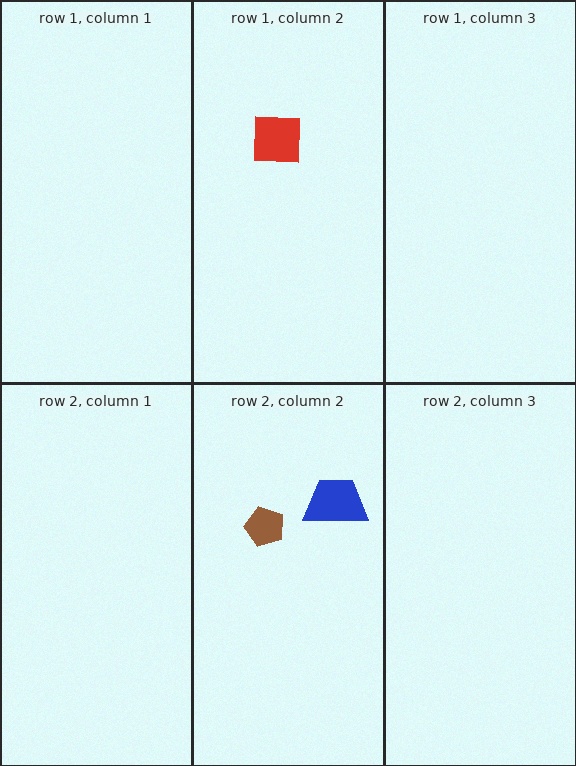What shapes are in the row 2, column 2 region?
The blue trapezoid, the brown pentagon.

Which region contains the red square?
The row 1, column 2 region.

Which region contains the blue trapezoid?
The row 2, column 2 region.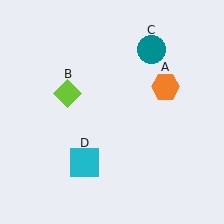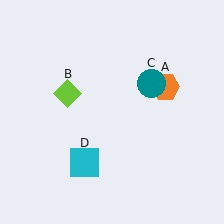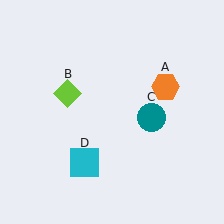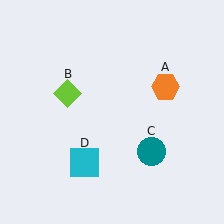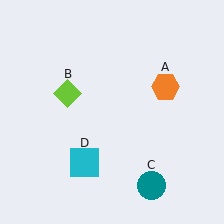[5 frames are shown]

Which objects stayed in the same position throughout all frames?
Orange hexagon (object A) and lime diamond (object B) and cyan square (object D) remained stationary.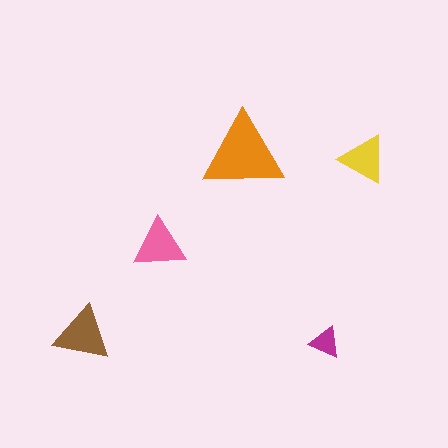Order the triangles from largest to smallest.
the orange one, the brown one, the pink one, the yellow one, the magenta one.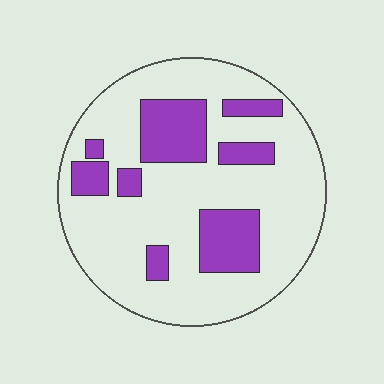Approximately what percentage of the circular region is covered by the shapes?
Approximately 25%.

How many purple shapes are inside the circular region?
8.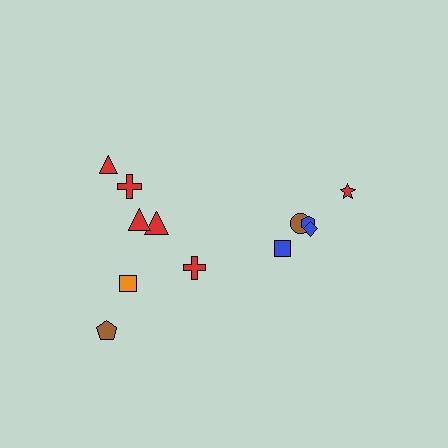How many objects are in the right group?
There are 5 objects.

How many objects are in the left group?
There are 7 objects.